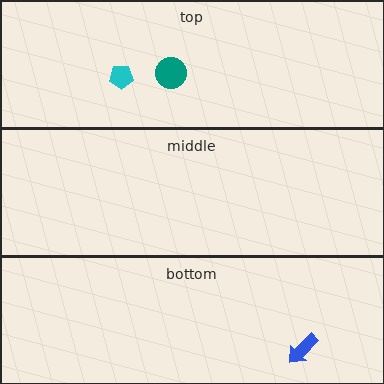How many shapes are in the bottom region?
1.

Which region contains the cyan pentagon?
The top region.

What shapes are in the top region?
The cyan pentagon, the teal circle.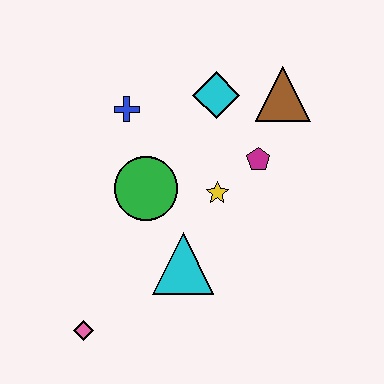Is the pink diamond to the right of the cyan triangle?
No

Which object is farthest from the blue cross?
The pink diamond is farthest from the blue cross.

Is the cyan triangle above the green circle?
No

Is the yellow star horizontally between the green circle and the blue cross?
No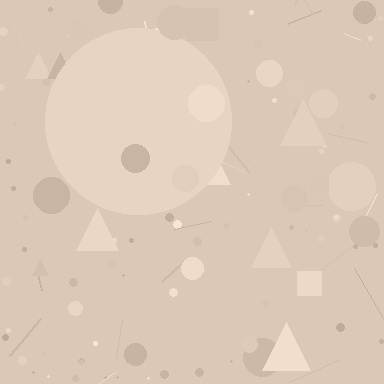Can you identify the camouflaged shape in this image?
The camouflaged shape is a circle.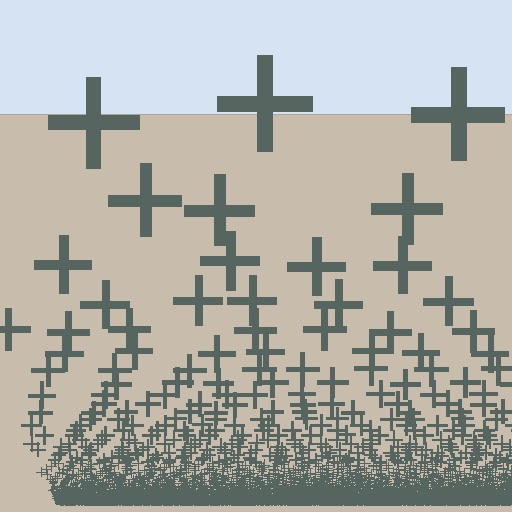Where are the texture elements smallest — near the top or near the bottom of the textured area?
Near the bottom.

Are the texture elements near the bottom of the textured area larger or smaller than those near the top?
Smaller. The gradient is inverted — elements near the bottom are smaller and denser.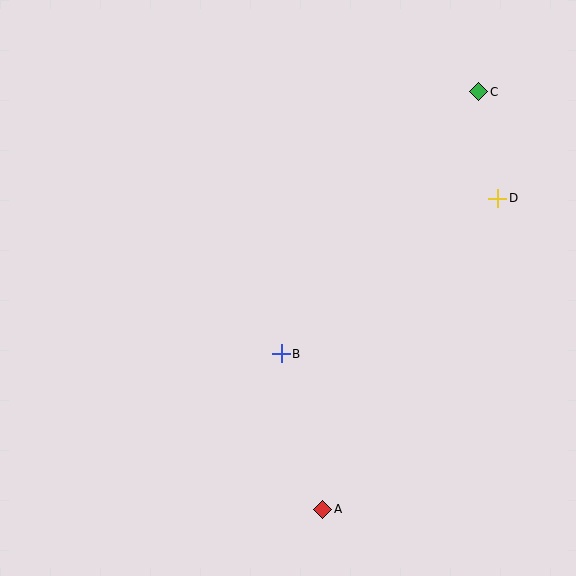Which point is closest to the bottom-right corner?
Point A is closest to the bottom-right corner.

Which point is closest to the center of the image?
Point B at (281, 354) is closest to the center.